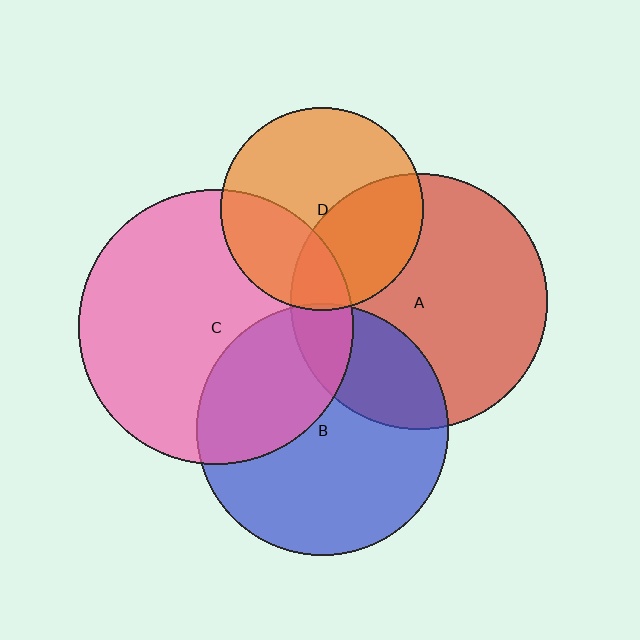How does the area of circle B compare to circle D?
Approximately 1.5 times.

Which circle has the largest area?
Circle C (pink).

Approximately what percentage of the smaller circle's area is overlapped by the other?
Approximately 5%.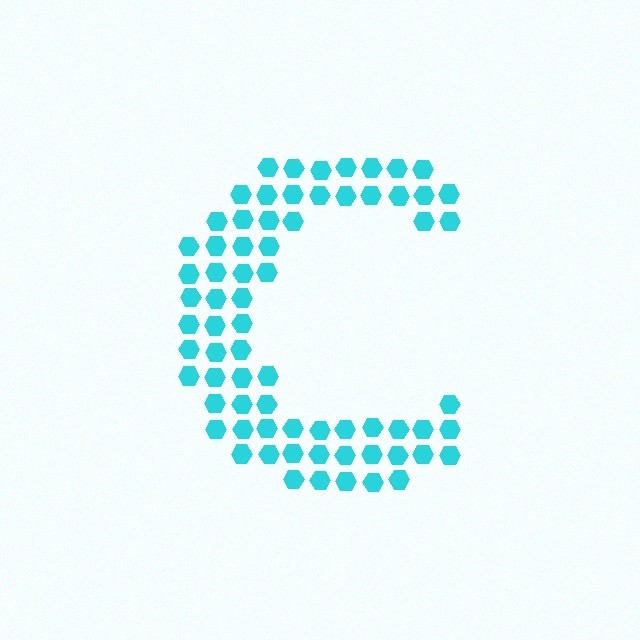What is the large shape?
The large shape is the letter C.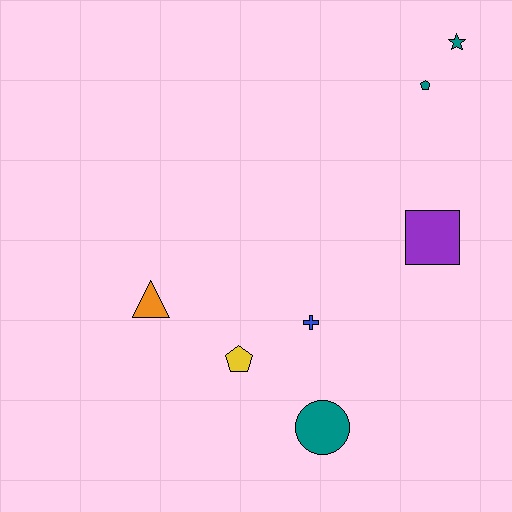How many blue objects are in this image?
There is 1 blue object.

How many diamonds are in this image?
There are no diamonds.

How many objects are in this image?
There are 7 objects.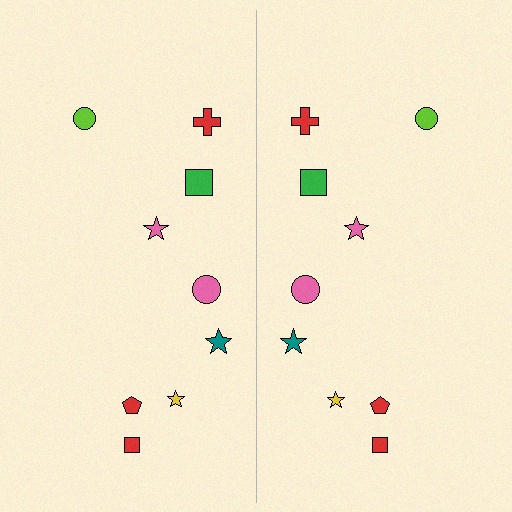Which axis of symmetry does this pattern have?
The pattern has a vertical axis of symmetry running through the center of the image.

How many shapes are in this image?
There are 18 shapes in this image.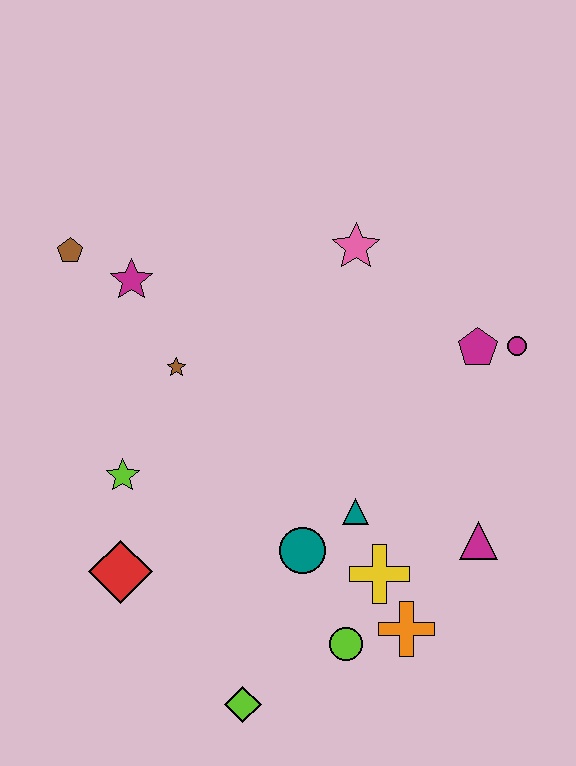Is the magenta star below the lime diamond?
No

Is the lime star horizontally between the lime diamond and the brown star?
No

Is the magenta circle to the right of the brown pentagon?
Yes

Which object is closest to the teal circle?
The teal triangle is closest to the teal circle.